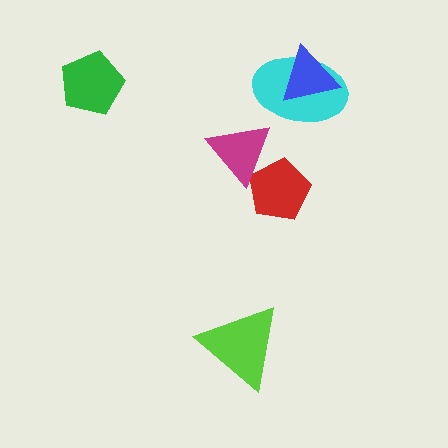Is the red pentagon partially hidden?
Yes, it is partially covered by another shape.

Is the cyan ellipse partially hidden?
Yes, it is partially covered by another shape.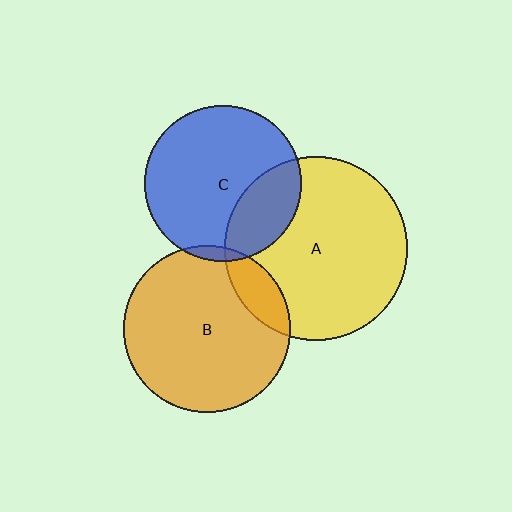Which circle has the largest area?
Circle A (yellow).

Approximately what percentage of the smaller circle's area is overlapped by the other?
Approximately 15%.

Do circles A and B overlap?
Yes.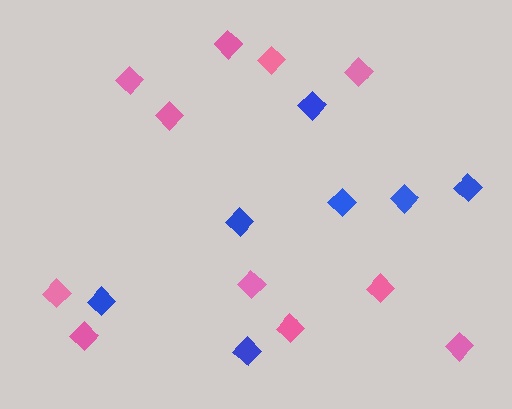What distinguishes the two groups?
There are 2 groups: one group of blue diamonds (7) and one group of pink diamonds (11).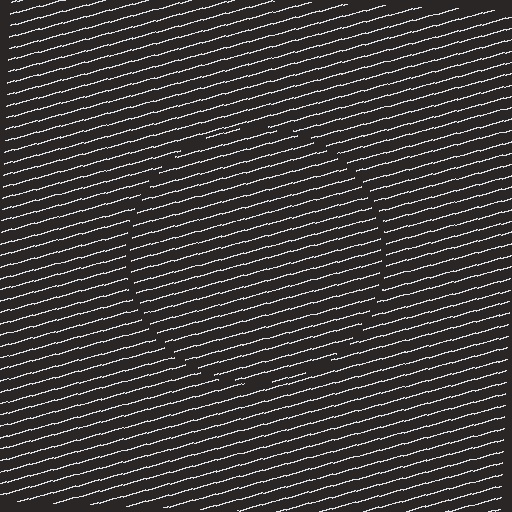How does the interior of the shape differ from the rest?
The interior of the shape contains the same grating, shifted by half a period — the contour is defined by the phase discontinuity where line-ends from the inner and outer gratings abut.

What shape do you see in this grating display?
An illusory circle. The interior of the shape contains the same grating, shifted by half a period — the contour is defined by the phase discontinuity where line-ends from the inner and outer gratings abut.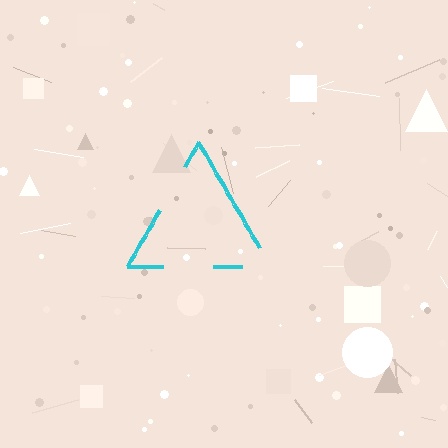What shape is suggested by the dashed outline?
The dashed outline suggests a triangle.